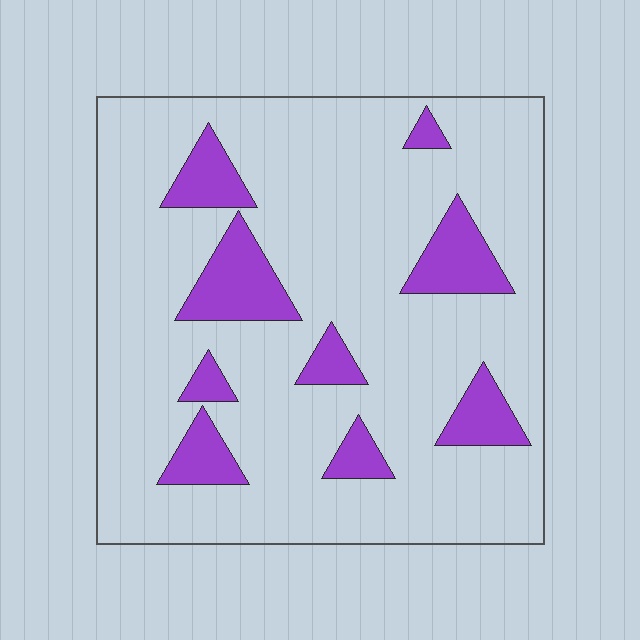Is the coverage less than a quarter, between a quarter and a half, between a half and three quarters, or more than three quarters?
Less than a quarter.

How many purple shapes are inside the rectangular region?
9.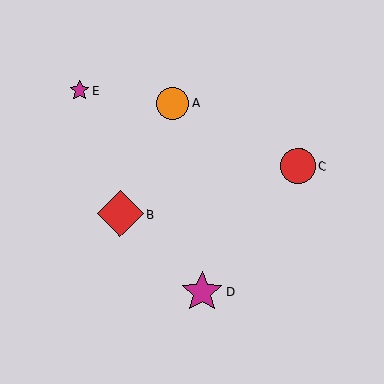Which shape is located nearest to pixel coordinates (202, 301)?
The magenta star (labeled D) at (202, 292) is nearest to that location.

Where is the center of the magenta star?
The center of the magenta star is at (80, 90).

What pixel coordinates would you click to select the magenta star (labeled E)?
Click at (80, 90) to select the magenta star E.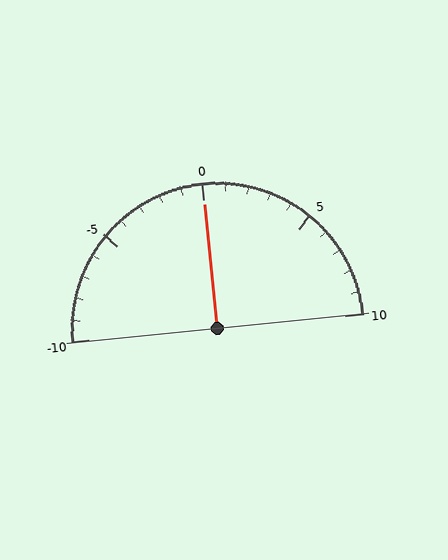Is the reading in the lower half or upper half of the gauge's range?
The reading is in the upper half of the range (-10 to 10).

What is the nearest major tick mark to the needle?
The nearest major tick mark is 0.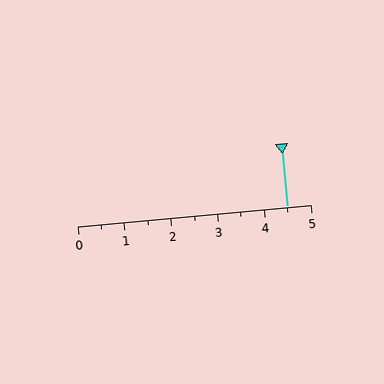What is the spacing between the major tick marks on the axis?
The major ticks are spaced 1 apart.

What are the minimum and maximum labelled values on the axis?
The axis runs from 0 to 5.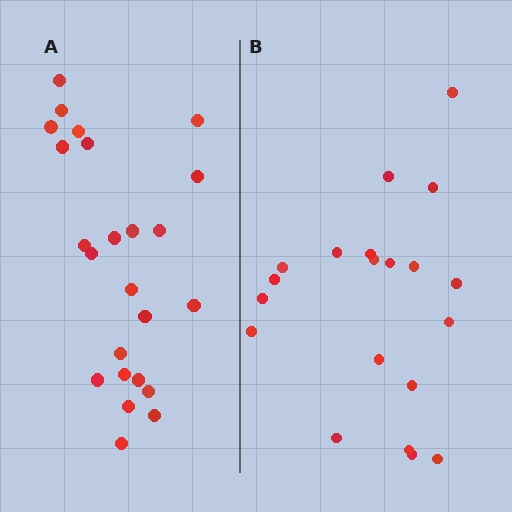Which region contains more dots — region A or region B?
Region A (the left region) has more dots.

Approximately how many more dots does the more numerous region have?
Region A has about 4 more dots than region B.